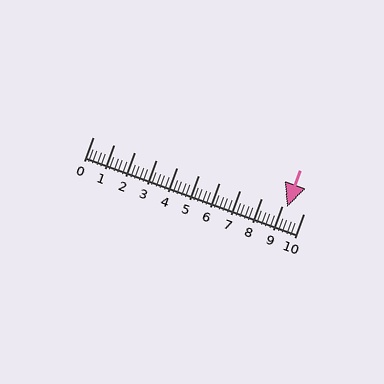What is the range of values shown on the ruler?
The ruler shows values from 0 to 10.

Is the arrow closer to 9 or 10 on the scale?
The arrow is closer to 9.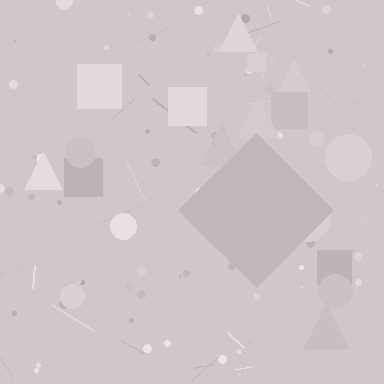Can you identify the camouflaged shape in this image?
The camouflaged shape is a diamond.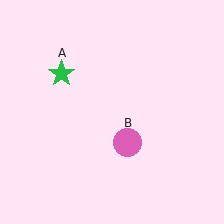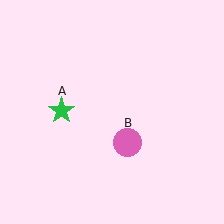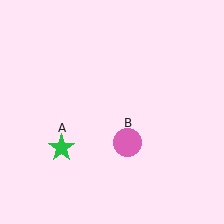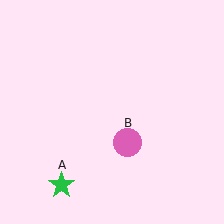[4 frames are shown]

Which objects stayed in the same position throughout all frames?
Pink circle (object B) remained stationary.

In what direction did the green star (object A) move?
The green star (object A) moved down.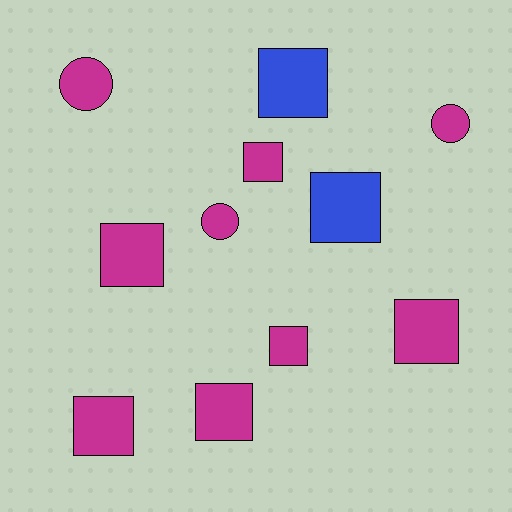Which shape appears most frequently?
Square, with 8 objects.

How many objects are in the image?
There are 11 objects.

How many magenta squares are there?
There are 6 magenta squares.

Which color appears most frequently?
Magenta, with 9 objects.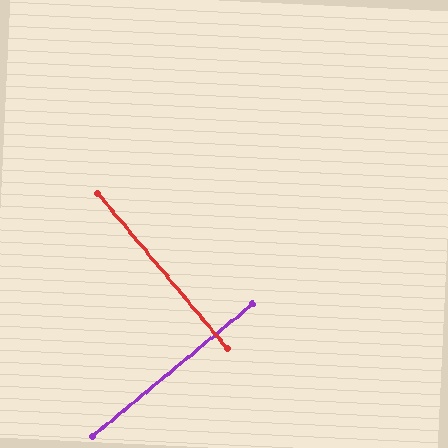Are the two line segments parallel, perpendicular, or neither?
Perpendicular — they meet at approximately 90°.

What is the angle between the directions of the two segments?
Approximately 90 degrees.